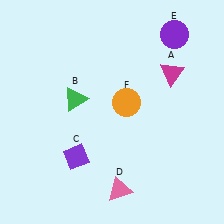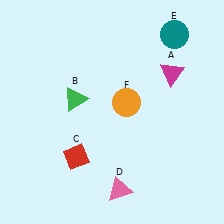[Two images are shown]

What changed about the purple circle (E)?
In Image 1, E is purple. In Image 2, it changed to teal.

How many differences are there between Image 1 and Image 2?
There are 2 differences between the two images.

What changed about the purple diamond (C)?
In Image 1, C is purple. In Image 2, it changed to red.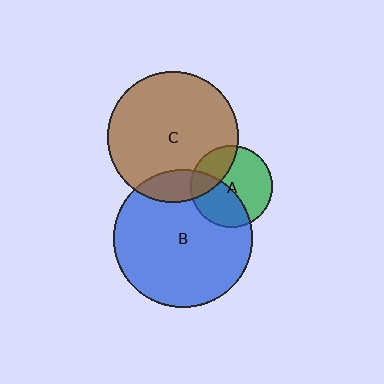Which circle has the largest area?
Circle B (blue).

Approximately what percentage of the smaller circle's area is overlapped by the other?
Approximately 40%.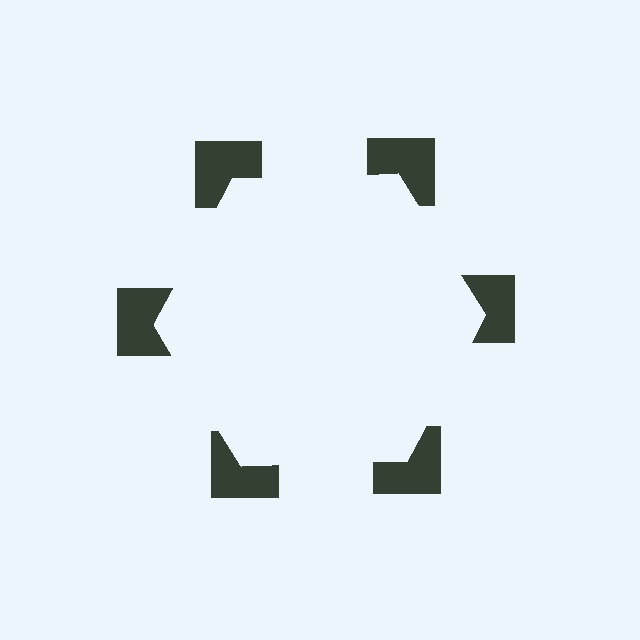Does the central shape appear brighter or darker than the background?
It typically appears slightly brighter than the background, even though no actual brightness change is drawn.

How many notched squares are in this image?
There are 6 — one at each vertex of the illusory hexagon.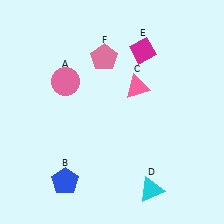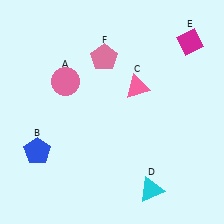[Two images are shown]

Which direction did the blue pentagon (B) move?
The blue pentagon (B) moved up.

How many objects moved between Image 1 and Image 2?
2 objects moved between the two images.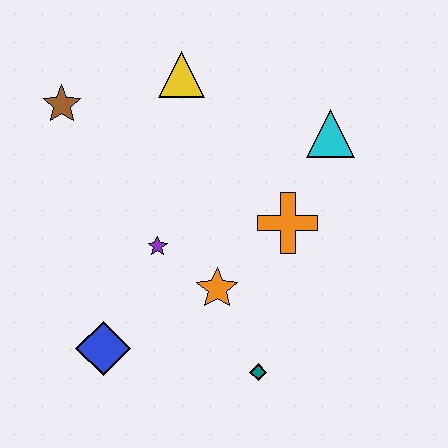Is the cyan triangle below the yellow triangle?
Yes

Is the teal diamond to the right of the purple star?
Yes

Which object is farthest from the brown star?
The teal diamond is farthest from the brown star.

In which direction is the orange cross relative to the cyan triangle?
The orange cross is below the cyan triangle.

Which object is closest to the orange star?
The purple star is closest to the orange star.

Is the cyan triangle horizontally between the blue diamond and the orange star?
No